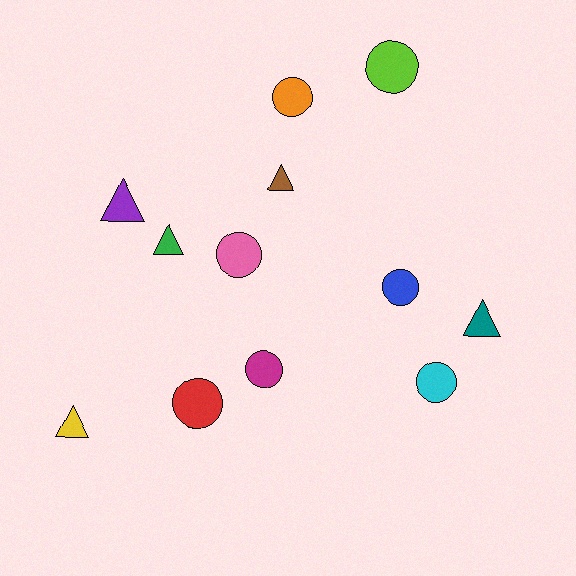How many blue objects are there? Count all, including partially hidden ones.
There is 1 blue object.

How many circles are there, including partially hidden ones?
There are 7 circles.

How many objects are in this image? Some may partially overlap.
There are 12 objects.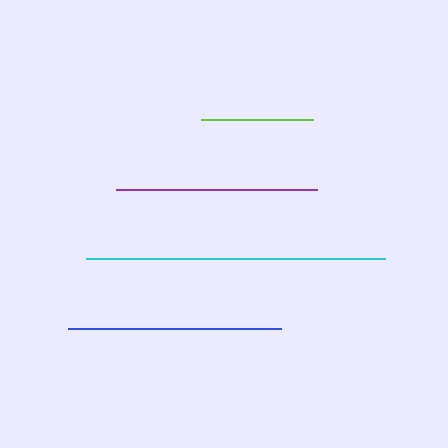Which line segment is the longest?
The cyan line is the longest at approximately 299 pixels.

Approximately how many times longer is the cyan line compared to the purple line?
The cyan line is approximately 1.5 times the length of the purple line.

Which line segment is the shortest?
The lime line is the shortest at approximately 112 pixels.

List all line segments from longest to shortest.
From longest to shortest: cyan, blue, purple, lime.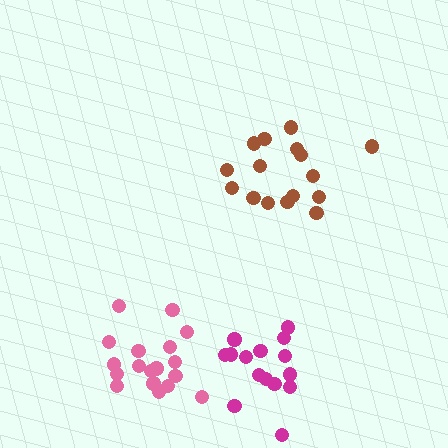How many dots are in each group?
Group 1: 18 dots, Group 2: 16 dots, Group 3: 15 dots (49 total).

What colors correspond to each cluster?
The clusters are colored: pink, brown, magenta.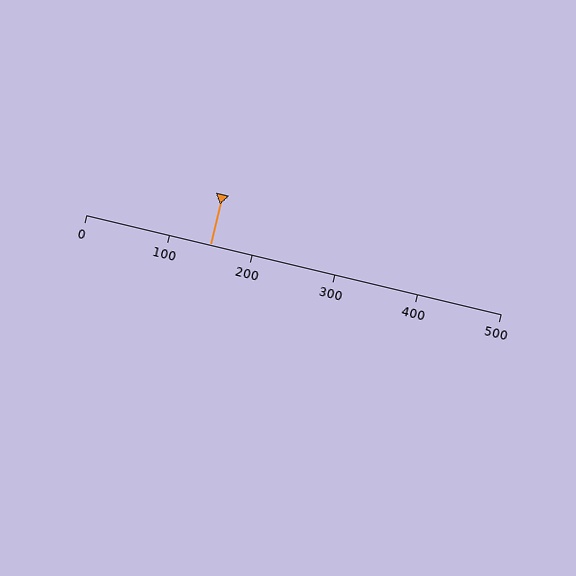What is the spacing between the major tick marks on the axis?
The major ticks are spaced 100 apart.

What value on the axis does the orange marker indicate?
The marker indicates approximately 150.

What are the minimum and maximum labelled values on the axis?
The axis runs from 0 to 500.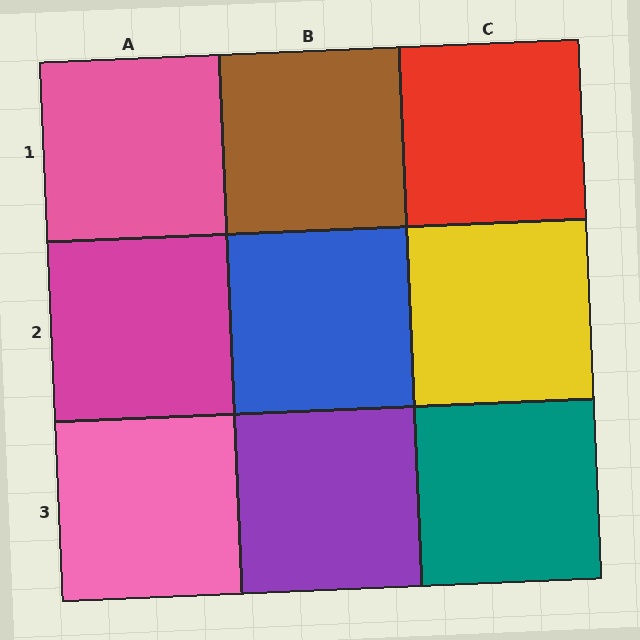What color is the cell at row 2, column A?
Magenta.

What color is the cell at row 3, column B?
Purple.